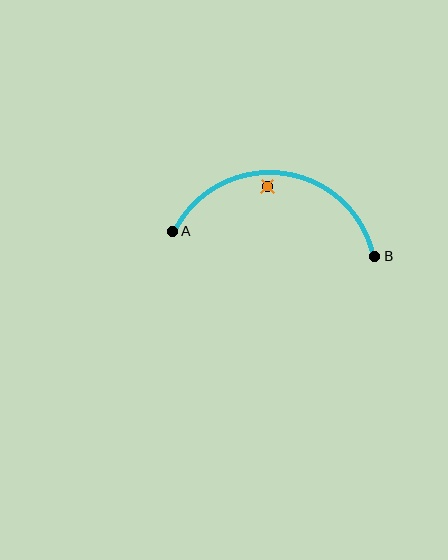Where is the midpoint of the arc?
The arc midpoint is the point on the curve farthest from the straight line joining A and B. It sits above that line.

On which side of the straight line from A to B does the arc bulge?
The arc bulges above the straight line connecting A and B.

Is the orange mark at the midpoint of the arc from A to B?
No — the orange mark does not lie on the arc at all. It sits slightly inside the curve.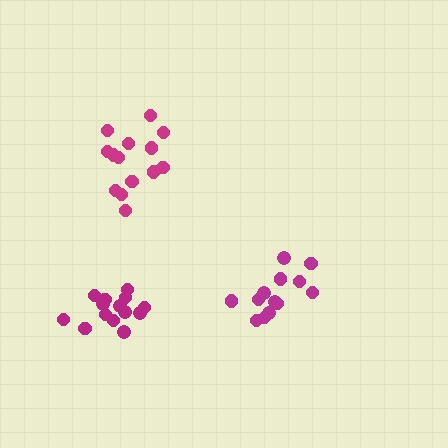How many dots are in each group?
Group 1: 14 dots, Group 2: 14 dots, Group 3: 13 dots (41 total).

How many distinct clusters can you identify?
There are 3 distinct clusters.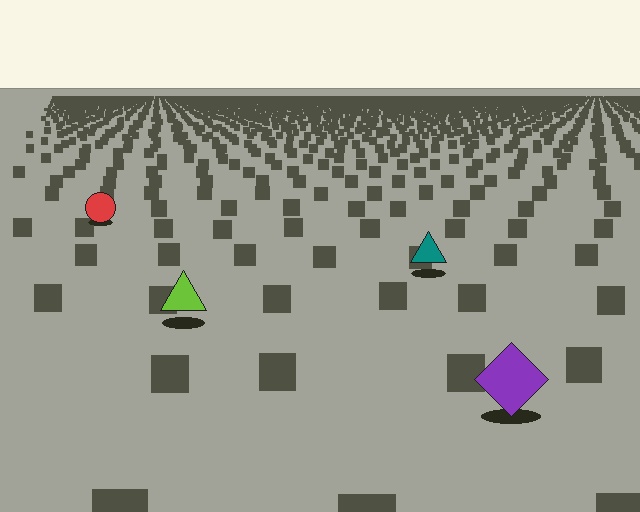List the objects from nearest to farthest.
From nearest to farthest: the purple diamond, the lime triangle, the teal triangle, the red circle.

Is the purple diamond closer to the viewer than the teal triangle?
Yes. The purple diamond is closer — you can tell from the texture gradient: the ground texture is coarser near it.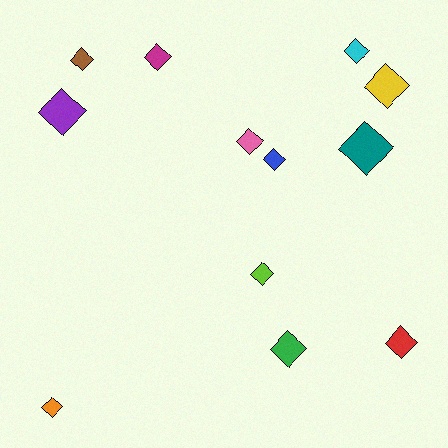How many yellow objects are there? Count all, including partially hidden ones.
There is 1 yellow object.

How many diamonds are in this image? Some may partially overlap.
There are 12 diamonds.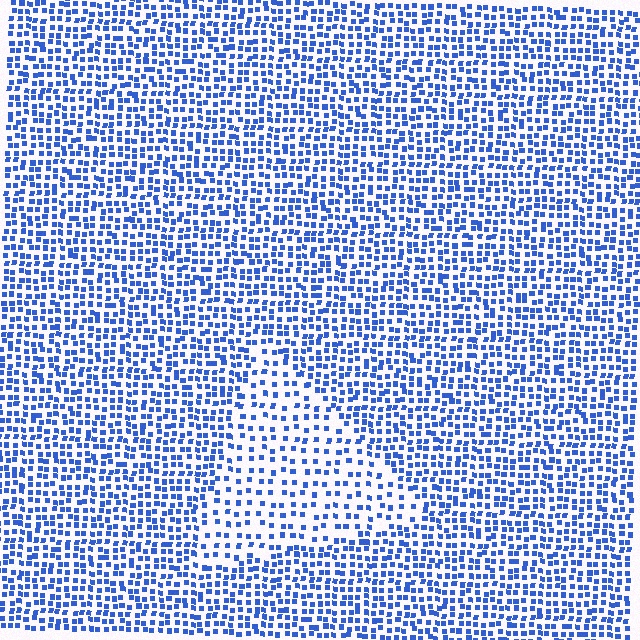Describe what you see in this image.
The image contains small blue elements arranged at two different densities. A triangle-shaped region is visible where the elements are less densely packed than the surrounding area.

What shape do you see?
I see a triangle.